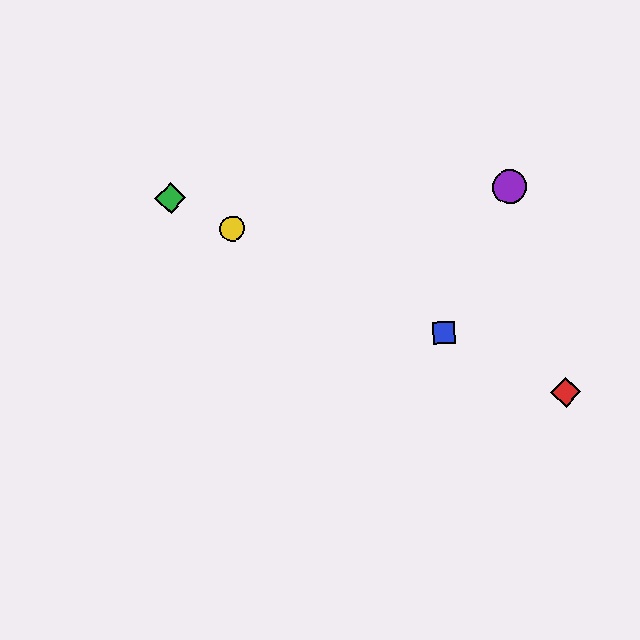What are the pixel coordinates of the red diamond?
The red diamond is at (565, 392).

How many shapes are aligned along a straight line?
4 shapes (the red diamond, the blue square, the green diamond, the yellow circle) are aligned along a straight line.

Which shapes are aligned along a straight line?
The red diamond, the blue square, the green diamond, the yellow circle are aligned along a straight line.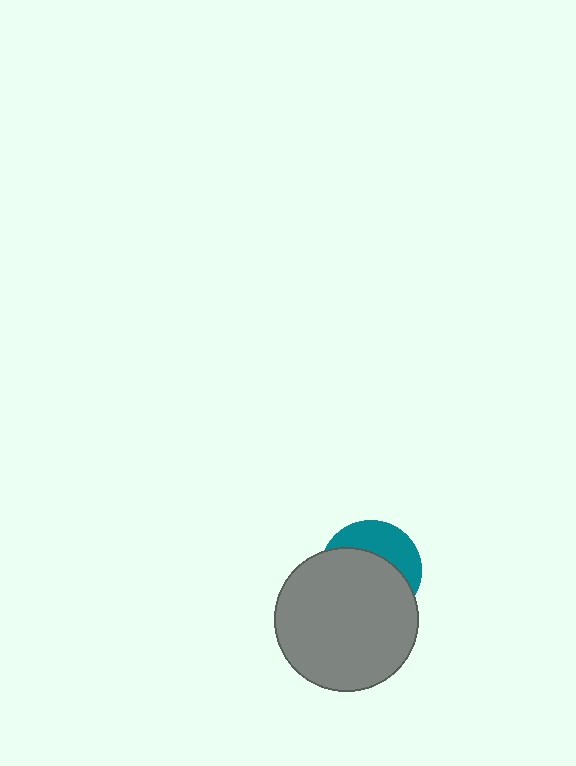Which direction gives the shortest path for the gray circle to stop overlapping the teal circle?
Moving down gives the shortest separation.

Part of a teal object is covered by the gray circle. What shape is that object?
It is a circle.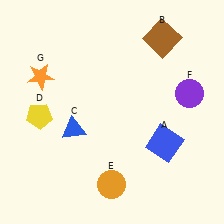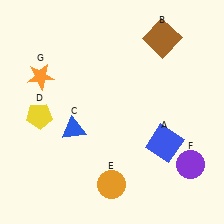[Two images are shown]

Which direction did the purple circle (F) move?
The purple circle (F) moved down.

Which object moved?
The purple circle (F) moved down.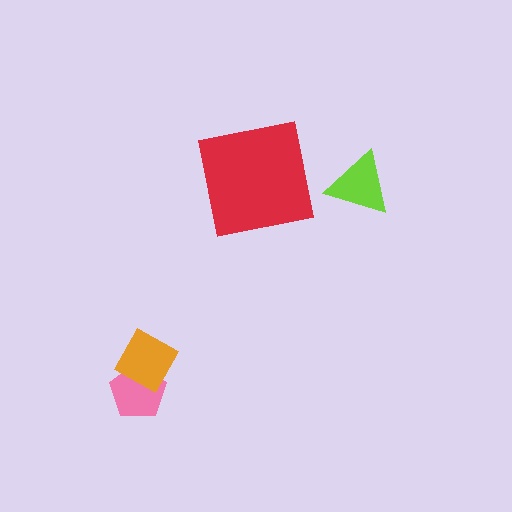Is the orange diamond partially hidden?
No, no other shape covers it.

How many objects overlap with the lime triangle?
0 objects overlap with the lime triangle.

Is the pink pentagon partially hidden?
Yes, it is partially covered by another shape.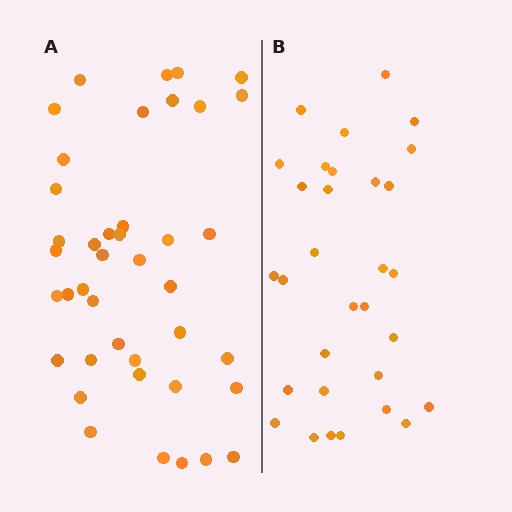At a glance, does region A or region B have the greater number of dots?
Region A (the left region) has more dots.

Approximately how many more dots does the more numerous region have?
Region A has roughly 10 or so more dots than region B.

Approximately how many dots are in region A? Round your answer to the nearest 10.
About 40 dots. (The exact count is 41, which rounds to 40.)